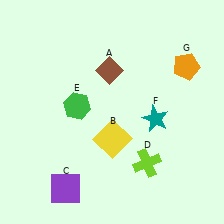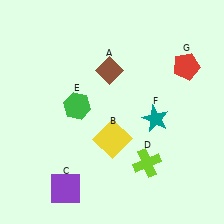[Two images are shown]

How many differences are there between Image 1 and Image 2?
There is 1 difference between the two images.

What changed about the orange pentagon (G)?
In Image 1, G is orange. In Image 2, it changed to red.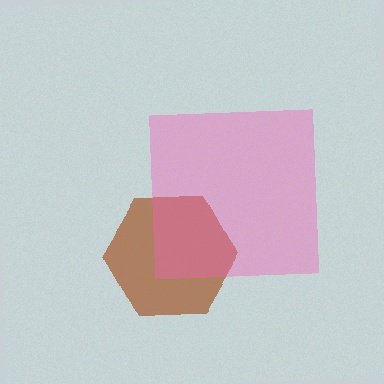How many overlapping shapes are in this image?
There are 2 overlapping shapes in the image.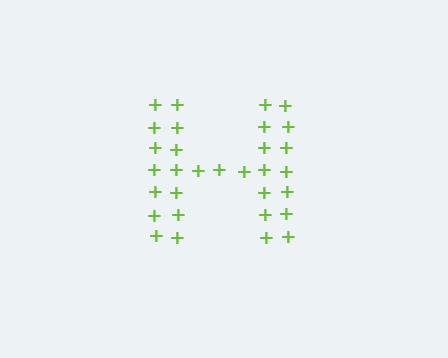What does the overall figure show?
The overall figure shows the letter H.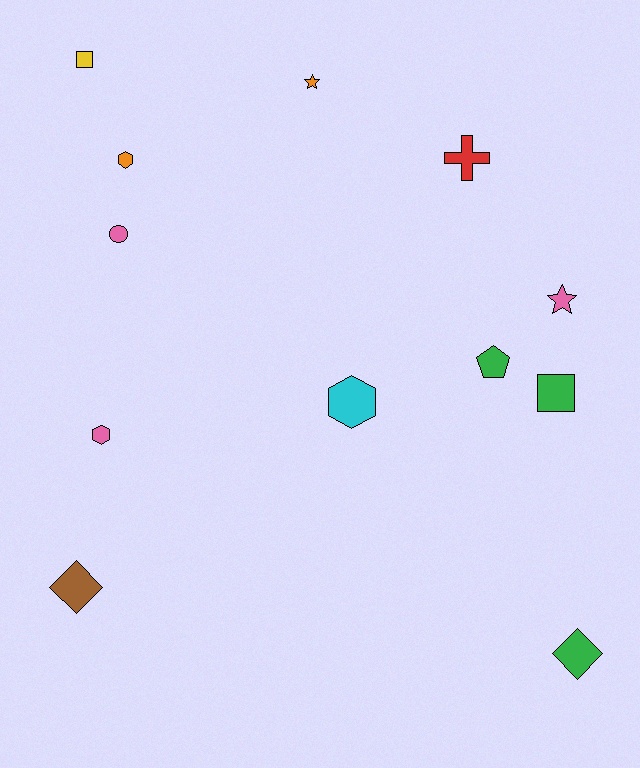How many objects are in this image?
There are 12 objects.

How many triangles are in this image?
There are no triangles.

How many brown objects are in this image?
There is 1 brown object.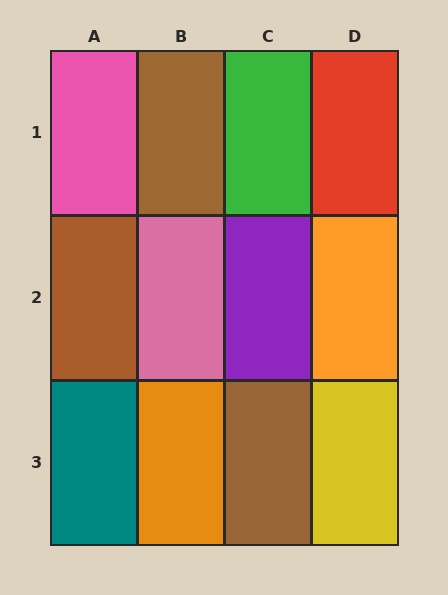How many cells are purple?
1 cell is purple.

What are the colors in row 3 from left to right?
Teal, orange, brown, yellow.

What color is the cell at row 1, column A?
Pink.